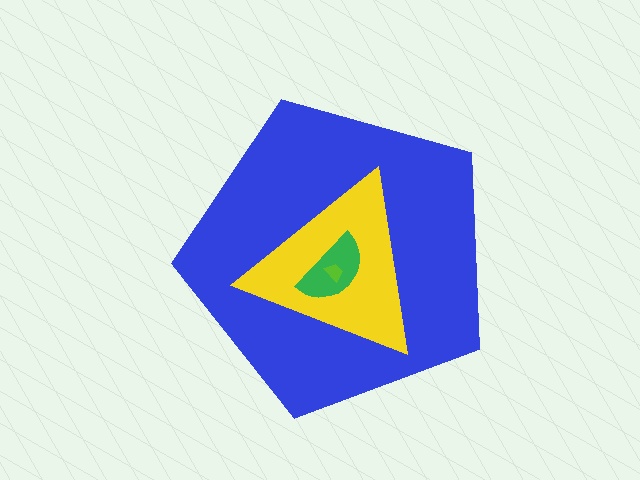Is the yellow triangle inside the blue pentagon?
Yes.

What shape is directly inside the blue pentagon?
The yellow triangle.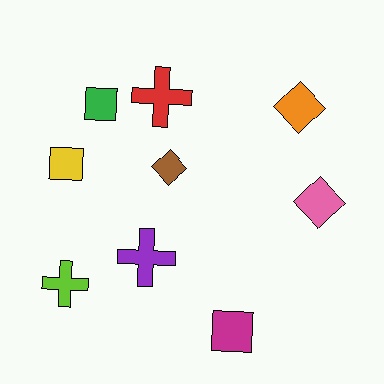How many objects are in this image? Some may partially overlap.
There are 9 objects.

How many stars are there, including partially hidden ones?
There are no stars.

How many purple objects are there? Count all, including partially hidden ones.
There is 1 purple object.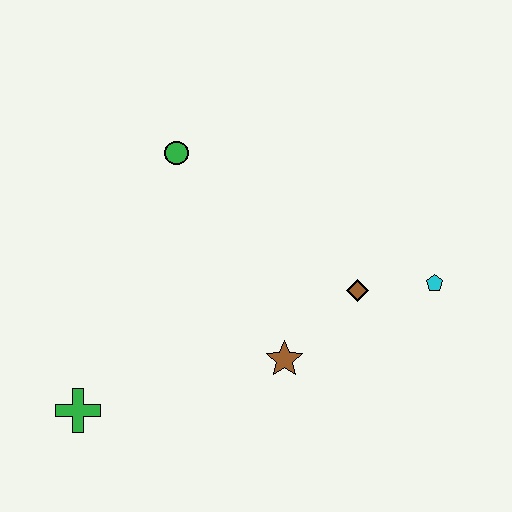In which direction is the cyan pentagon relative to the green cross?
The cyan pentagon is to the right of the green cross.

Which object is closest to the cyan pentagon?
The brown diamond is closest to the cyan pentagon.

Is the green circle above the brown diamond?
Yes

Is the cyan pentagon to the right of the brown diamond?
Yes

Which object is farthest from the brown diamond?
The green cross is farthest from the brown diamond.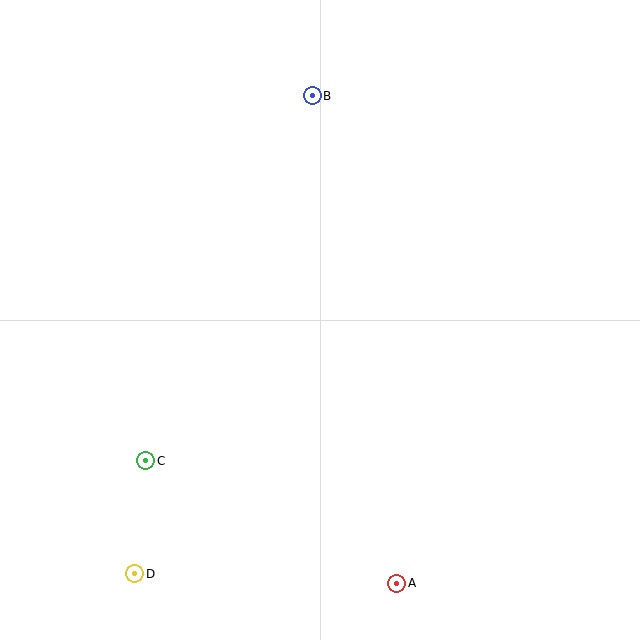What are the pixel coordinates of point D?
Point D is at (135, 574).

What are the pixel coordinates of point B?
Point B is at (312, 96).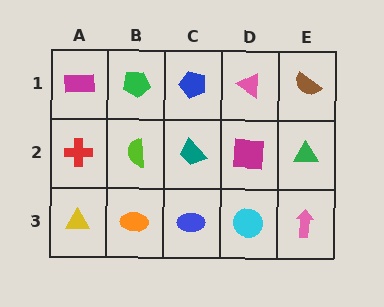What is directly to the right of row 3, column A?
An orange ellipse.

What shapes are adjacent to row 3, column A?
A red cross (row 2, column A), an orange ellipse (row 3, column B).